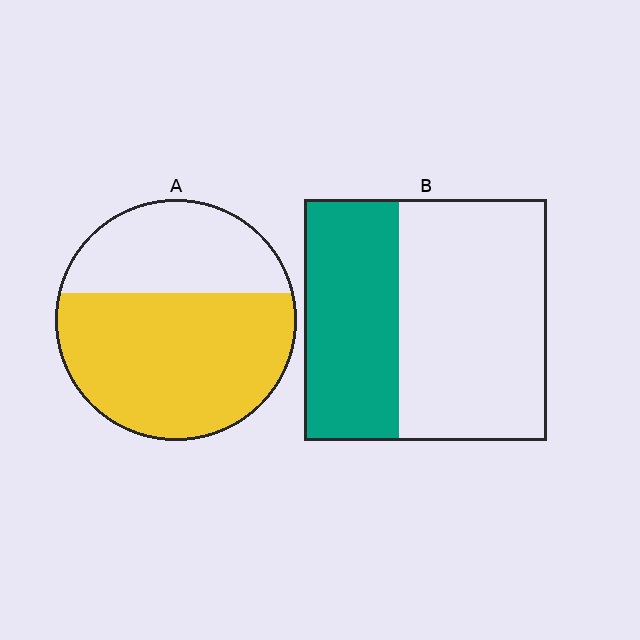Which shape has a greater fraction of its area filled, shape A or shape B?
Shape A.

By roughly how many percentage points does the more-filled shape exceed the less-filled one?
By roughly 25 percentage points (A over B).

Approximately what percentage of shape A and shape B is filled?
A is approximately 65% and B is approximately 40%.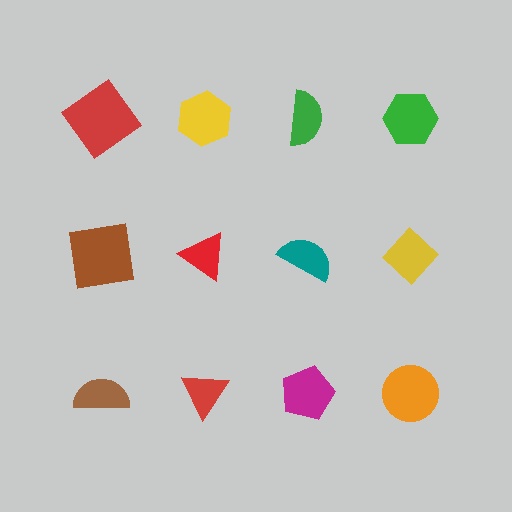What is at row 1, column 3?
A green semicircle.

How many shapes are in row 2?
4 shapes.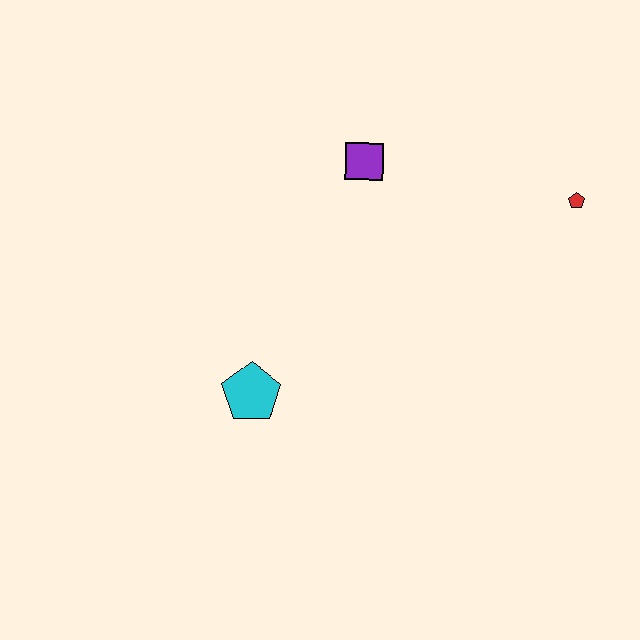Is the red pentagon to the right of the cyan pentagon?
Yes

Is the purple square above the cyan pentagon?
Yes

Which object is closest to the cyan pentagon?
The purple square is closest to the cyan pentagon.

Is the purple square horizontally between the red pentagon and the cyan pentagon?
Yes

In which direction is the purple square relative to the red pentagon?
The purple square is to the left of the red pentagon.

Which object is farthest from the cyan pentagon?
The red pentagon is farthest from the cyan pentagon.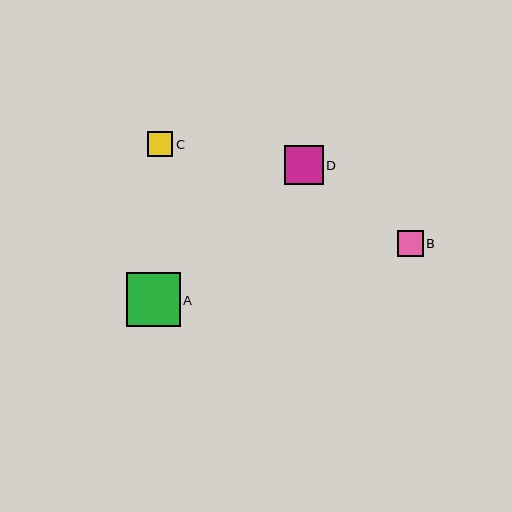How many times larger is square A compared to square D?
Square A is approximately 1.4 times the size of square D.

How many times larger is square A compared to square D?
Square A is approximately 1.4 times the size of square D.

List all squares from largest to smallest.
From largest to smallest: A, D, B, C.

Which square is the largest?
Square A is the largest with a size of approximately 54 pixels.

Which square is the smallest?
Square C is the smallest with a size of approximately 25 pixels.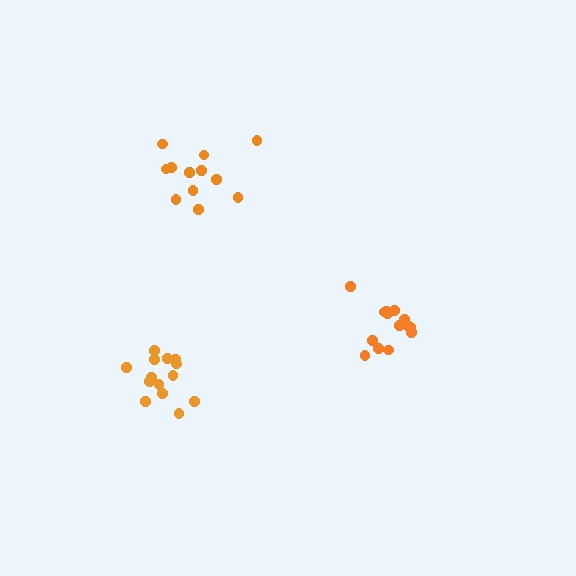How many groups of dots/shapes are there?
There are 3 groups.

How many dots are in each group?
Group 1: 12 dots, Group 2: 14 dots, Group 3: 14 dots (40 total).